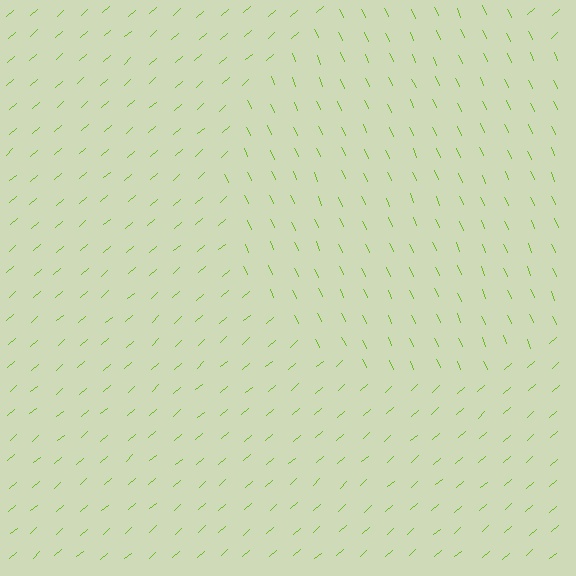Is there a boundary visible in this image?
Yes, there is a texture boundary formed by a change in line orientation.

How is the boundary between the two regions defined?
The boundary is defined purely by a change in line orientation (approximately 73 degrees difference). All lines are the same color and thickness.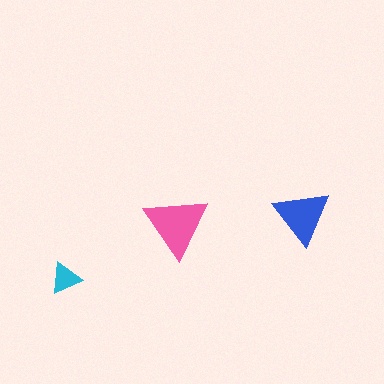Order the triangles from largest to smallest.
the pink one, the blue one, the cyan one.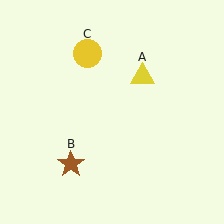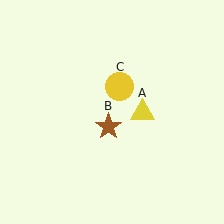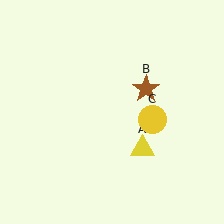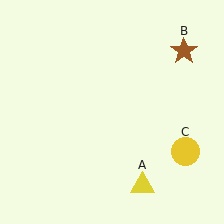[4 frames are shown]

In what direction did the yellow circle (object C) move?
The yellow circle (object C) moved down and to the right.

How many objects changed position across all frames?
3 objects changed position: yellow triangle (object A), brown star (object B), yellow circle (object C).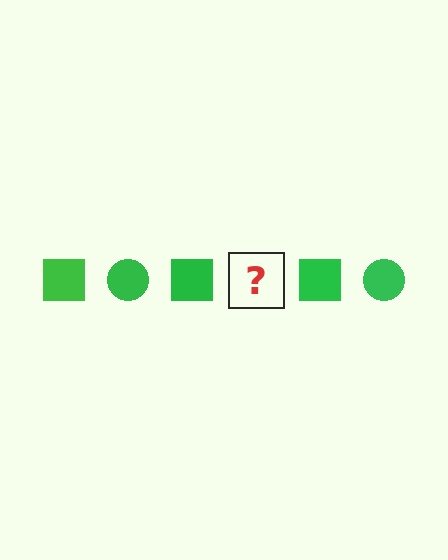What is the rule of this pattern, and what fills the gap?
The rule is that the pattern cycles through square, circle shapes in green. The gap should be filled with a green circle.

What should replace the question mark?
The question mark should be replaced with a green circle.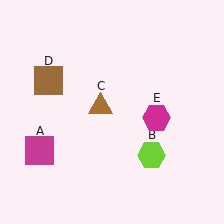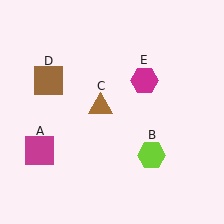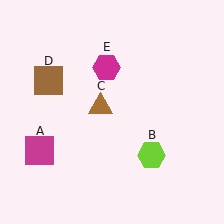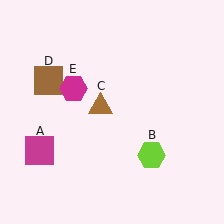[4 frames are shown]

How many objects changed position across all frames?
1 object changed position: magenta hexagon (object E).